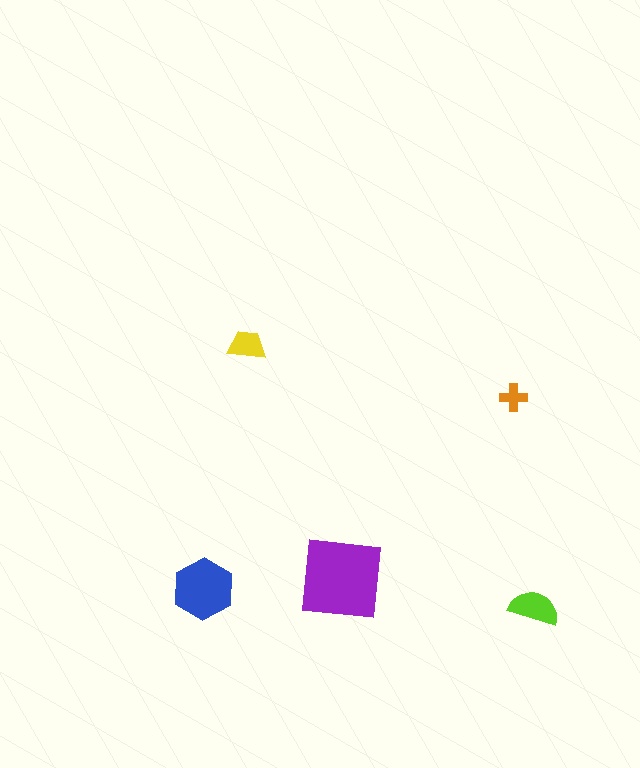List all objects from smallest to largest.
The orange cross, the yellow trapezoid, the lime semicircle, the blue hexagon, the purple square.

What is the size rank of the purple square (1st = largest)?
1st.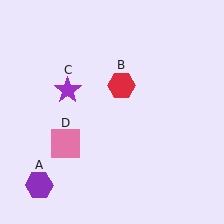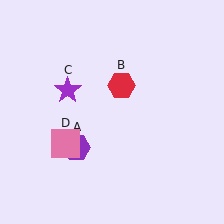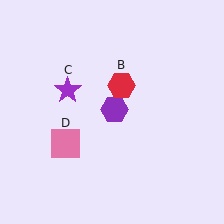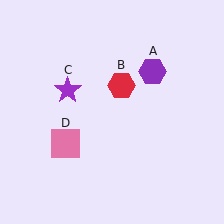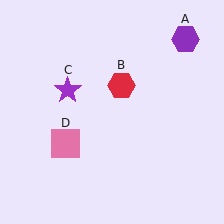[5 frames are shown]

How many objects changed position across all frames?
1 object changed position: purple hexagon (object A).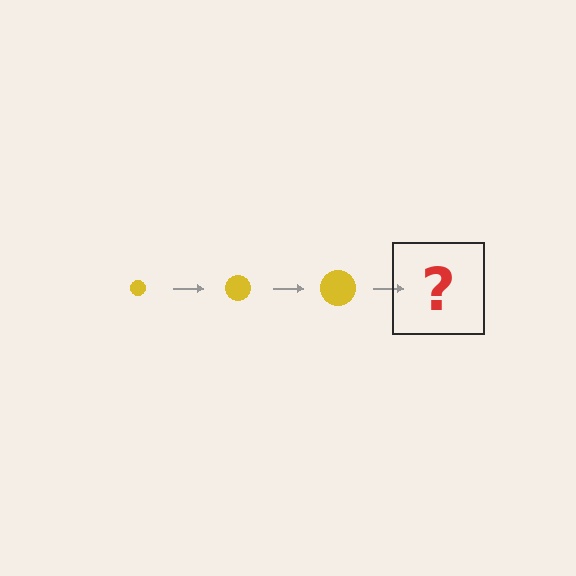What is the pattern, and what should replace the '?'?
The pattern is that the circle gets progressively larger each step. The '?' should be a yellow circle, larger than the previous one.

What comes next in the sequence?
The next element should be a yellow circle, larger than the previous one.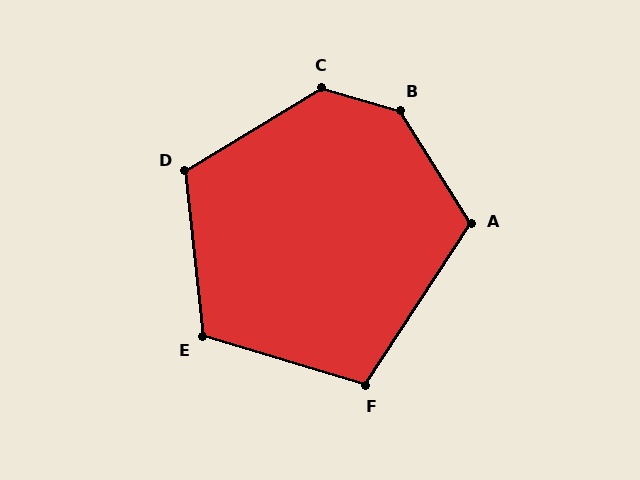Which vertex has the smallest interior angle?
F, at approximately 107 degrees.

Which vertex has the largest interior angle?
B, at approximately 138 degrees.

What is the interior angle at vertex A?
Approximately 114 degrees (obtuse).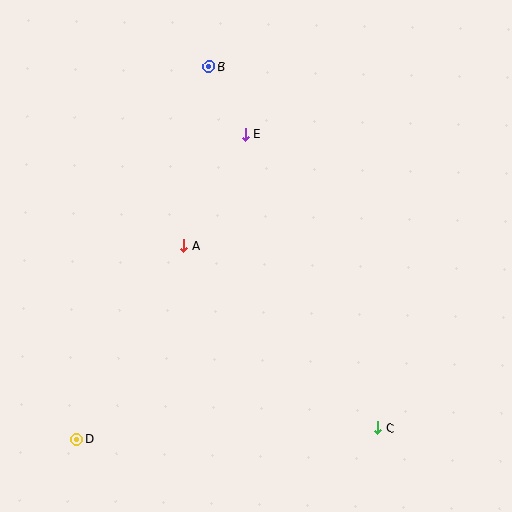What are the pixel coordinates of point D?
Point D is at (76, 439).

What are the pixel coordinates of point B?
Point B is at (209, 67).